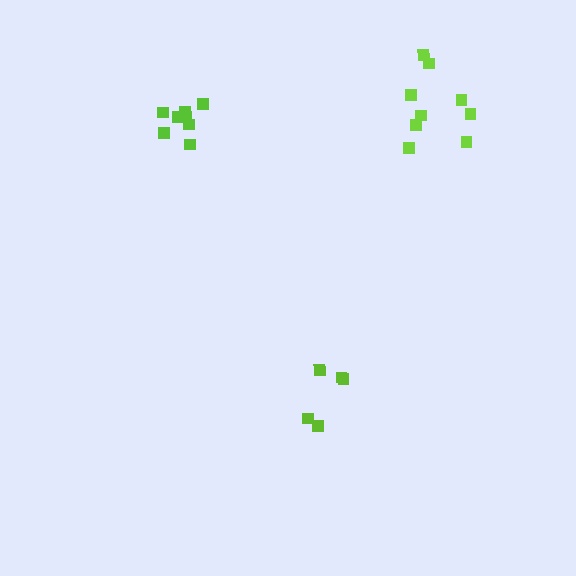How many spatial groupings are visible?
There are 3 spatial groupings.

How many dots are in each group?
Group 1: 5 dots, Group 2: 8 dots, Group 3: 9 dots (22 total).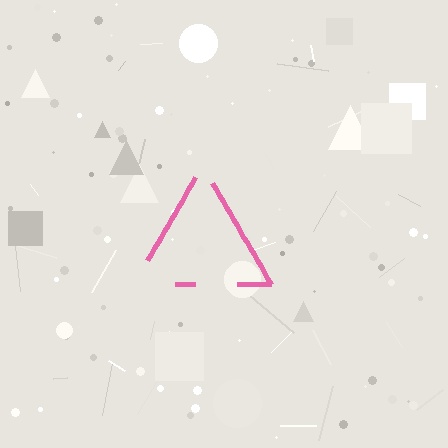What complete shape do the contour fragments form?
The contour fragments form a triangle.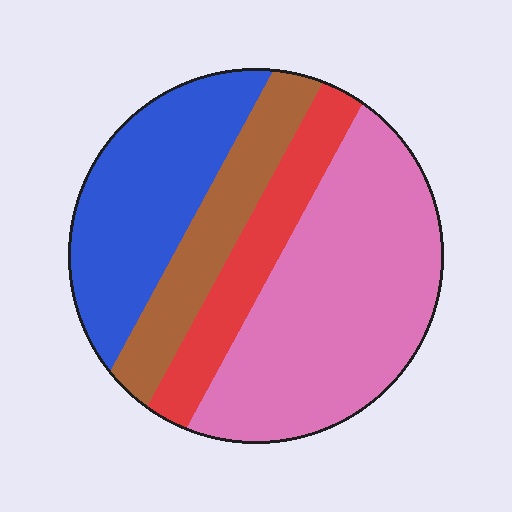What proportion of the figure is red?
Red takes up about one sixth (1/6) of the figure.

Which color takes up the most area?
Pink, at roughly 45%.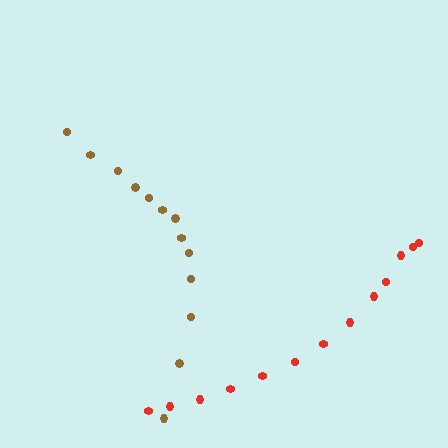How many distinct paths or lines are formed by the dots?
There are 2 distinct paths.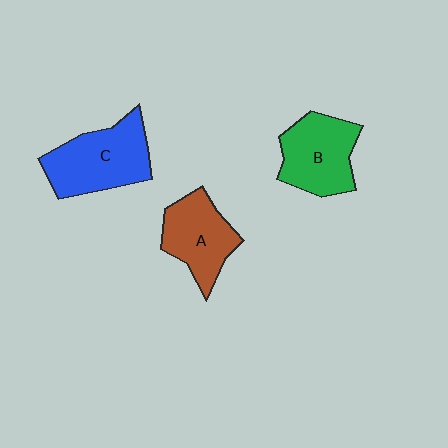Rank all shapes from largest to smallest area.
From largest to smallest: C (blue), B (green), A (brown).